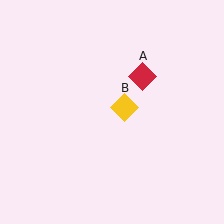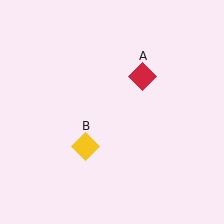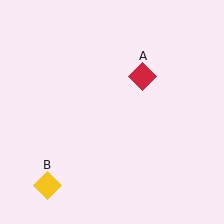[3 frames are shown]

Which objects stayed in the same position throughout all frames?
Red diamond (object A) remained stationary.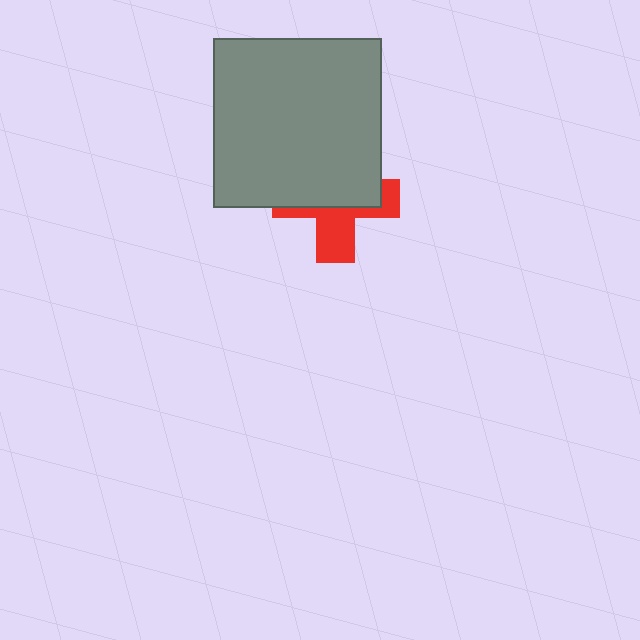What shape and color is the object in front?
The object in front is a gray square.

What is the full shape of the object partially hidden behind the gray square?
The partially hidden object is a red cross.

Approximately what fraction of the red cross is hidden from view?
Roughly 57% of the red cross is hidden behind the gray square.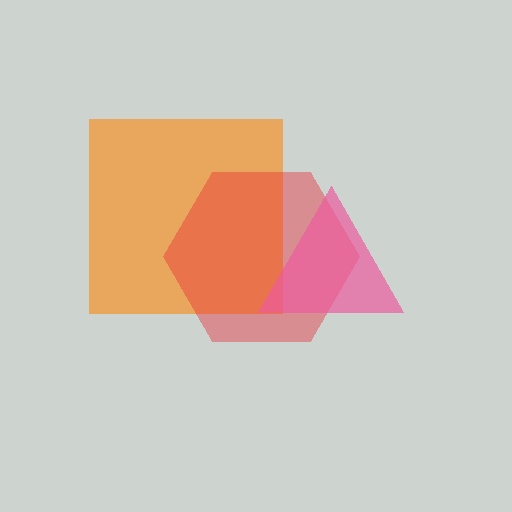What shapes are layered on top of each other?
The layered shapes are: an orange square, a red hexagon, a pink triangle.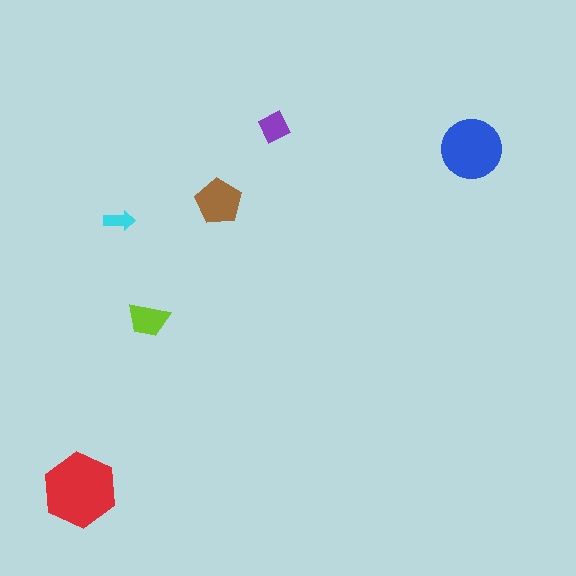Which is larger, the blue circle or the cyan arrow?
The blue circle.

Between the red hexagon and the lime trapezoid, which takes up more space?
The red hexagon.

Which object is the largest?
The red hexagon.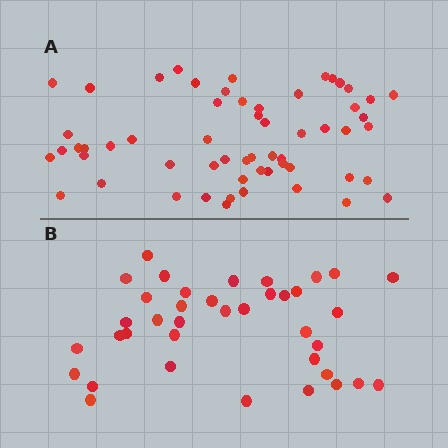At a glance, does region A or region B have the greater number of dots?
Region A (the top region) has more dots.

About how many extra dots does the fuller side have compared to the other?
Region A has approximately 20 more dots than region B.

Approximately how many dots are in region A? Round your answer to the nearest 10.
About 60 dots. (The exact count is 58, which rounds to 60.)